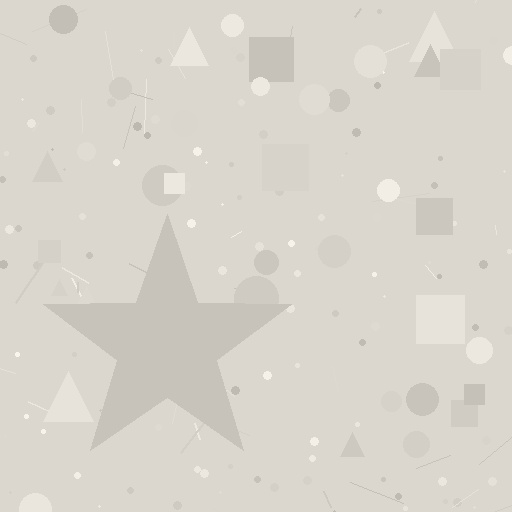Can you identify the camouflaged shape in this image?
The camouflaged shape is a star.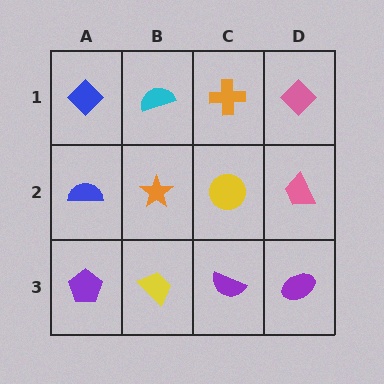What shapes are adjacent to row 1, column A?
A blue semicircle (row 2, column A), a cyan semicircle (row 1, column B).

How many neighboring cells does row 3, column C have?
3.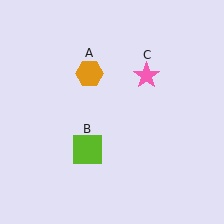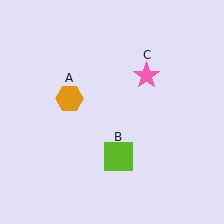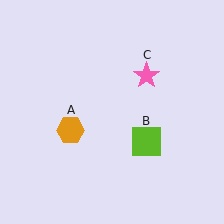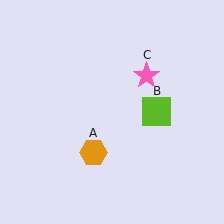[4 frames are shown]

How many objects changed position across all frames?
2 objects changed position: orange hexagon (object A), lime square (object B).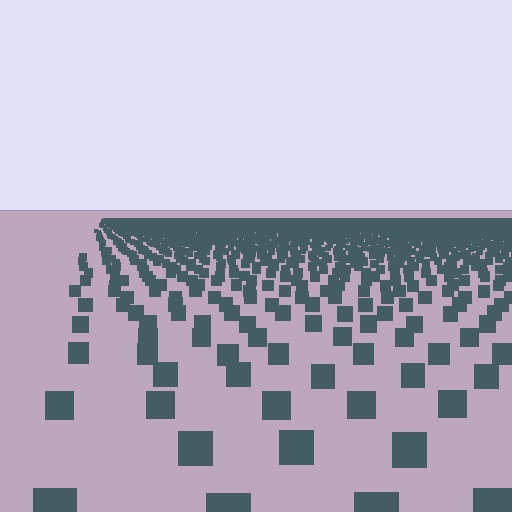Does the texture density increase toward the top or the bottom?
Density increases toward the top.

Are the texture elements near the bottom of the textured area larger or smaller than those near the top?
Larger. Near the bottom, elements are closer to the viewer and appear at a bigger on-screen size.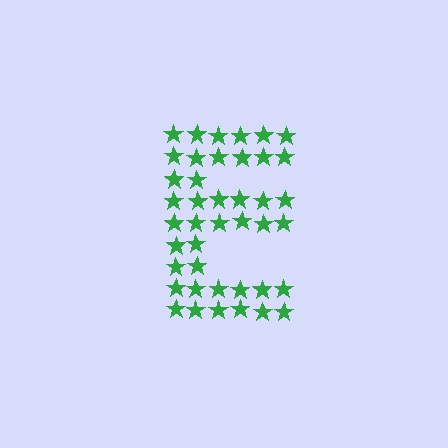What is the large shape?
The large shape is the letter E.